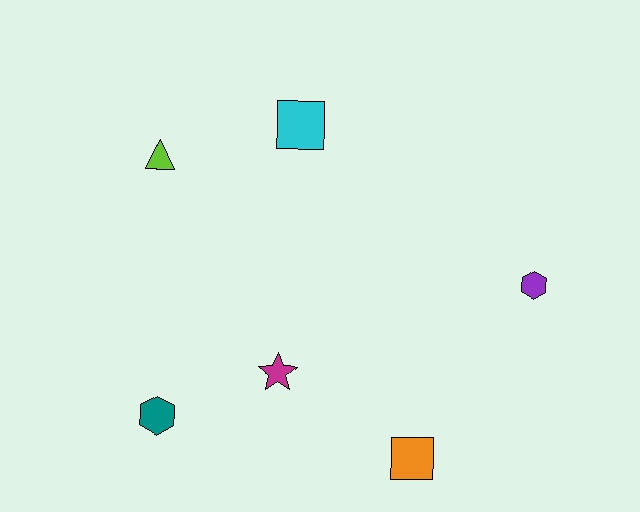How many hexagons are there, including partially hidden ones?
There are 2 hexagons.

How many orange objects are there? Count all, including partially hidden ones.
There is 1 orange object.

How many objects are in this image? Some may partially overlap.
There are 6 objects.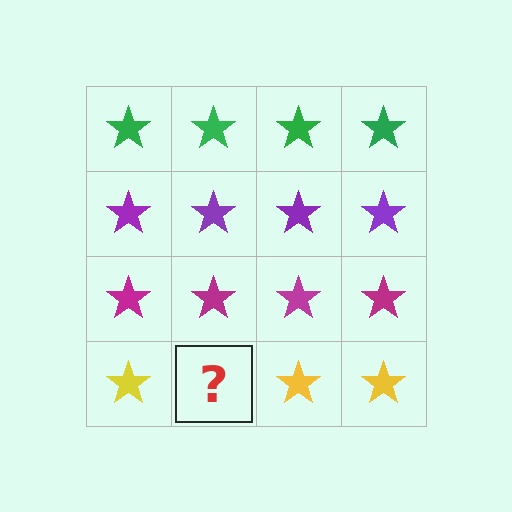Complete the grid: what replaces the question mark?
The question mark should be replaced with a yellow star.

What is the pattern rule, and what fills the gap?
The rule is that each row has a consistent color. The gap should be filled with a yellow star.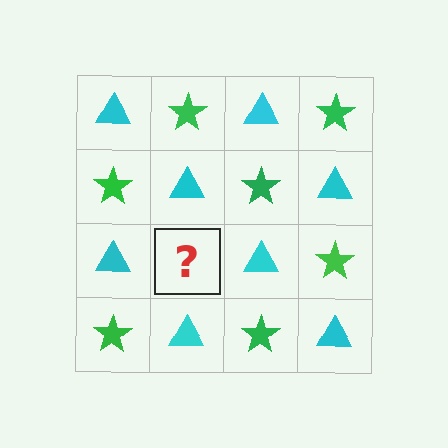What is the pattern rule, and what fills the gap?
The rule is that it alternates cyan triangle and green star in a checkerboard pattern. The gap should be filled with a green star.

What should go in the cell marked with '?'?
The missing cell should contain a green star.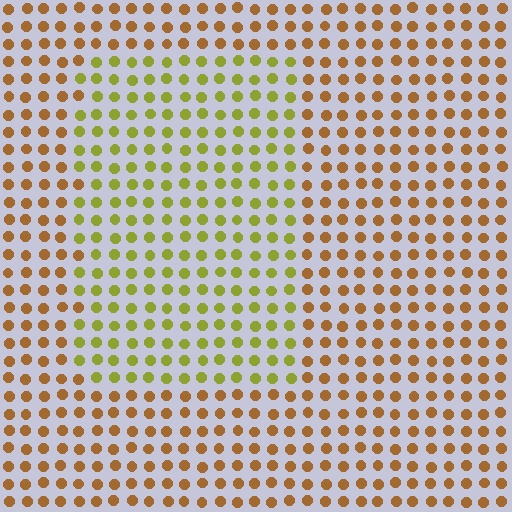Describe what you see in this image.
The image is filled with small brown elements in a uniform arrangement. A rectangle-shaped region is visible where the elements are tinted to a slightly different hue, forming a subtle color boundary.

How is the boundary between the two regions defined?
The boundary is defined purely by a slight shift in hue (about 40 degrees). Spacing, size, and orientation are identical on both sides.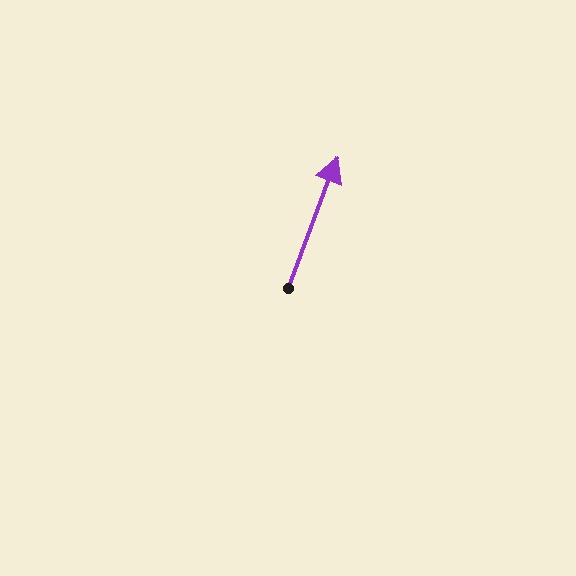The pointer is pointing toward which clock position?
Roughly 1 o'clock.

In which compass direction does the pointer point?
North.